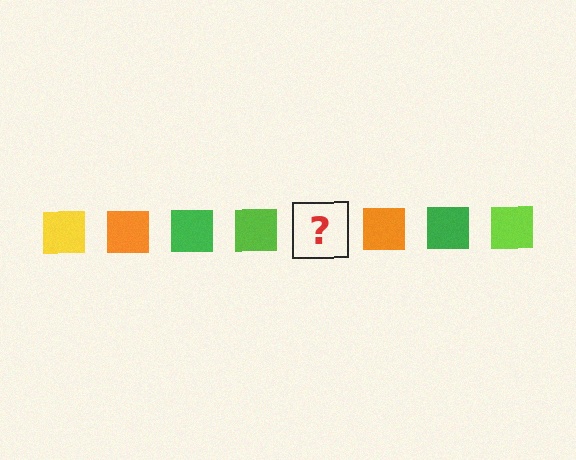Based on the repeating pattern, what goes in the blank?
The blank should be a yellow square.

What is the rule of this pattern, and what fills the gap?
The rule is that the pattern cycles through yellow, orange, green, lime squares. The gap should be filled with a yellow square.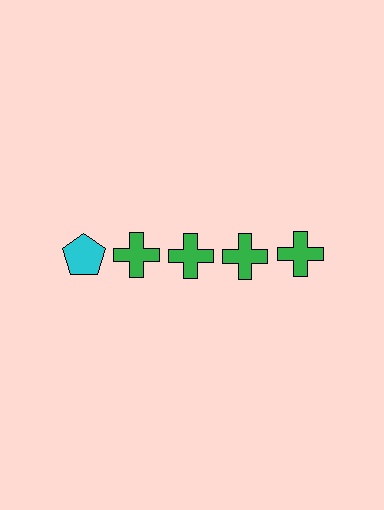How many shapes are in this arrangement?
There are 5 shapes arranged in a grid pattern.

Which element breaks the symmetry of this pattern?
The cyan pentagon in the top row, leftmost column breaks the symmetry. All other shapes are green crosses.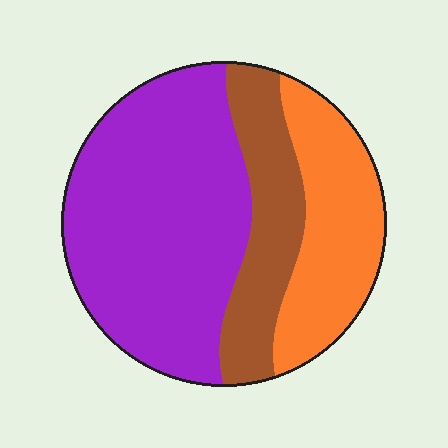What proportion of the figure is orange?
Orange covers 25% of the figure.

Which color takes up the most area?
Purple, at roughly 55%.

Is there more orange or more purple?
Purple.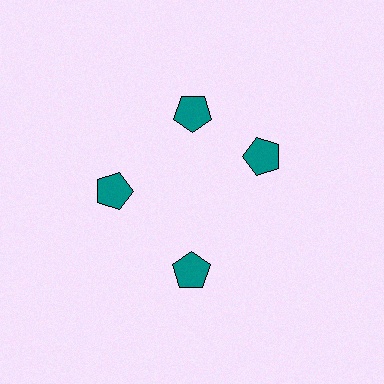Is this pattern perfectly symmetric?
No. The 4 teal pentagons are arranged in a ring, but one element near the 3 o'clock position is rotated out of alignment along the ring, breaking the 4-fold rotational symmetry.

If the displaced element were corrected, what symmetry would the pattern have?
It would have 4-fold rotational symmetry — the pattern would map onto itself every 90 degrees.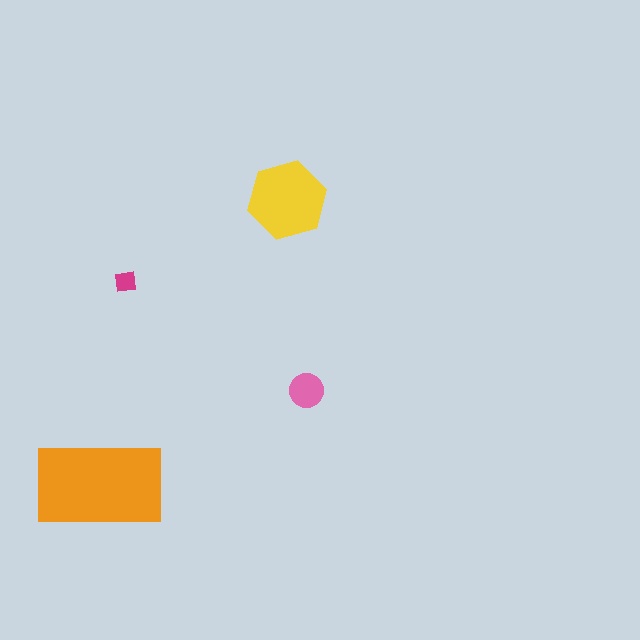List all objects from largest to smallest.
The orange rectangle, the yellow hexagon, the pink circle, the magenta square.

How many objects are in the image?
There are 4 objects in the image.